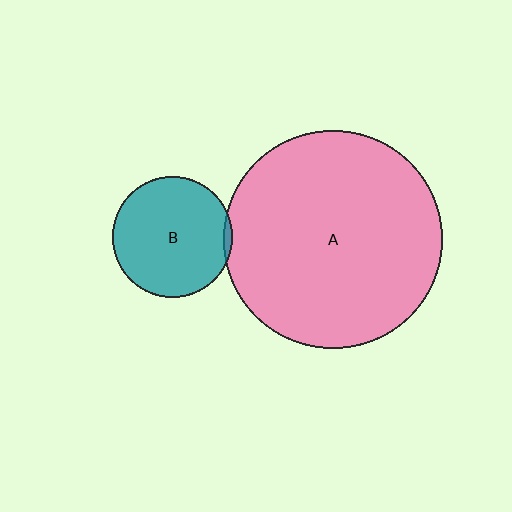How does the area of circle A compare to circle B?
Approximately 3.3 times.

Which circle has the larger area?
Circle A (pink).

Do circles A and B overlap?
Yes.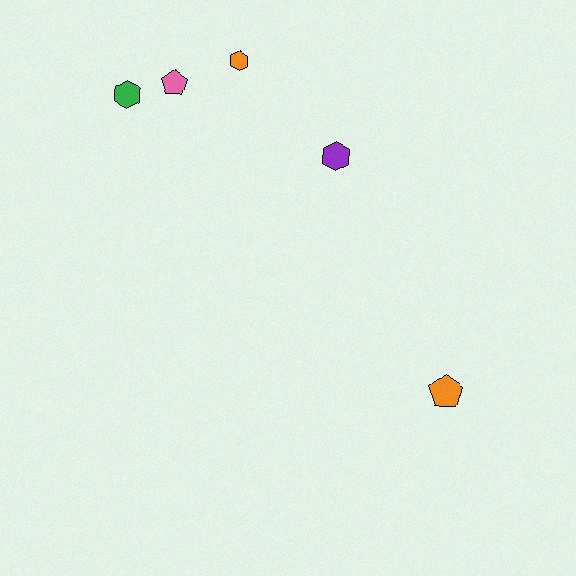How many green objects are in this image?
There is 1 green object.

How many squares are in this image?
There are no squares.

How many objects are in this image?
There are 5 objects.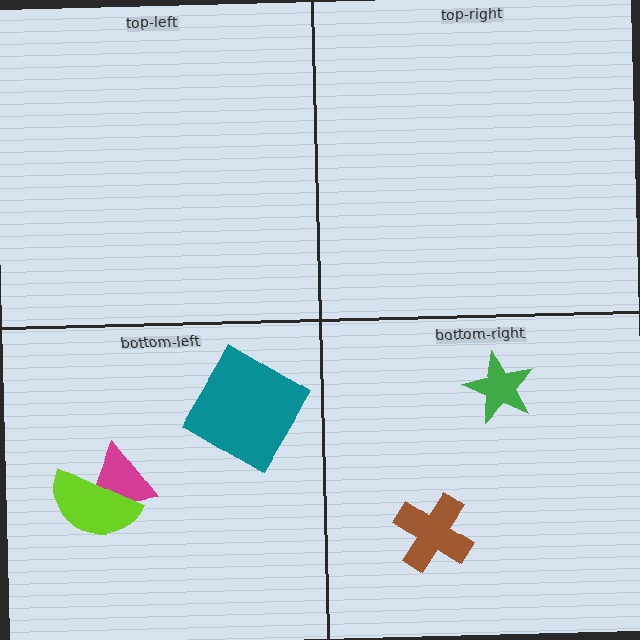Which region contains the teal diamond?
The bottom-left region.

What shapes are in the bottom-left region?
The magenta triangle, the teal diamond, the lime semicircle.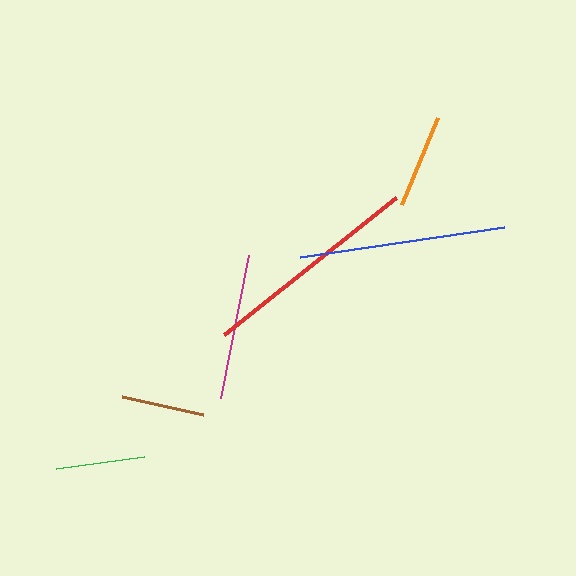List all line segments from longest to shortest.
From longest to shortest: red, blue, magenta, orange, green, brown.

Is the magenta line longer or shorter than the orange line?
The magenta line is longer than the orange line.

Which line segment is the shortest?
The brown line is the shortest at approximately 83 pixels.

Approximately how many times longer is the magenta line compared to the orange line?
The magenta line is approximately 1.5 times the length of the orange line.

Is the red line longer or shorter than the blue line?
The red line is longer than the blue line.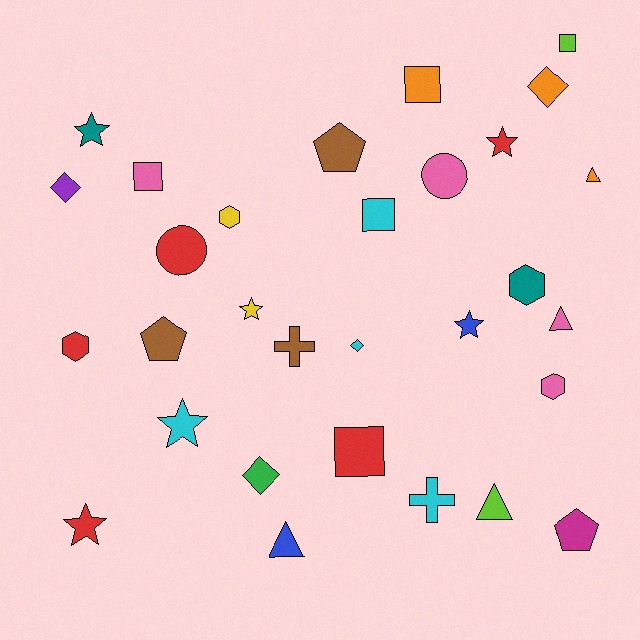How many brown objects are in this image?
There are 3 brown objects.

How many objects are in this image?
There are 30 objects.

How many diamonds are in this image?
There are 4 diamonds.